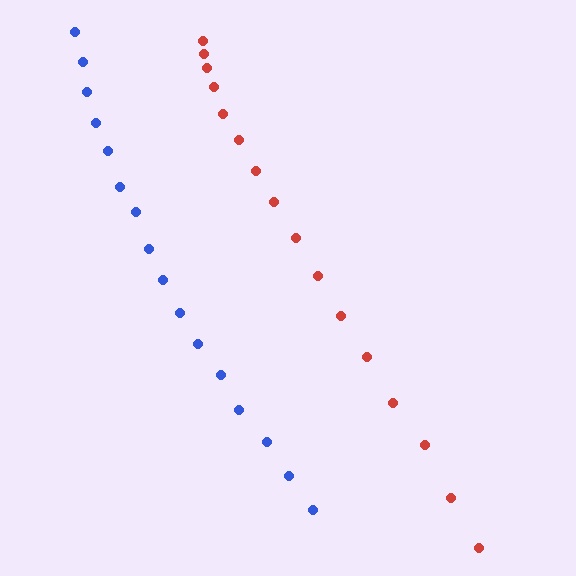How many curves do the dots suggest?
There are 2 distinct paths.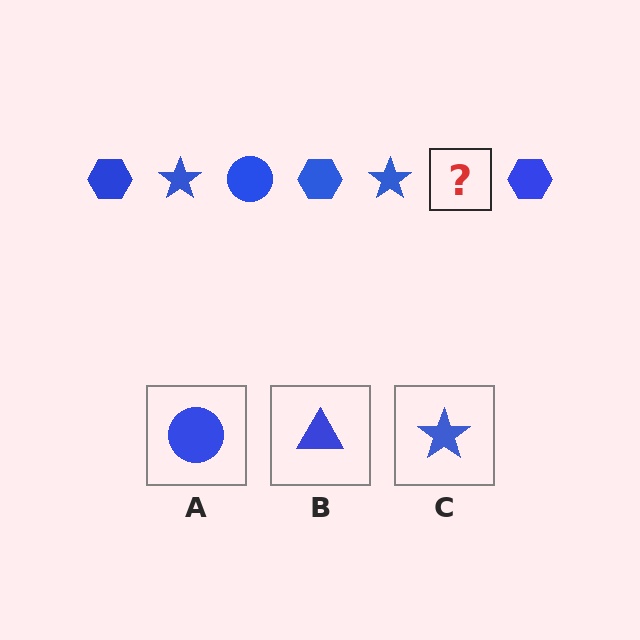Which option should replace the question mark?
Option A.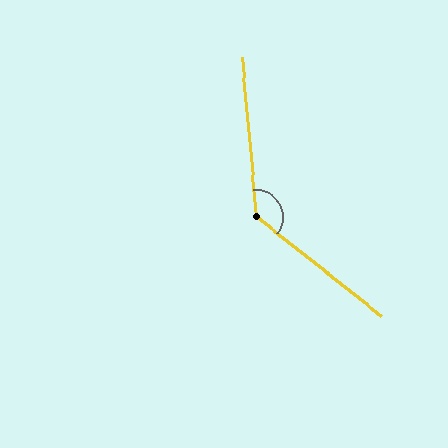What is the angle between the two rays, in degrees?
Approximately 134 degrees.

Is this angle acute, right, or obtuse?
It is obtuse.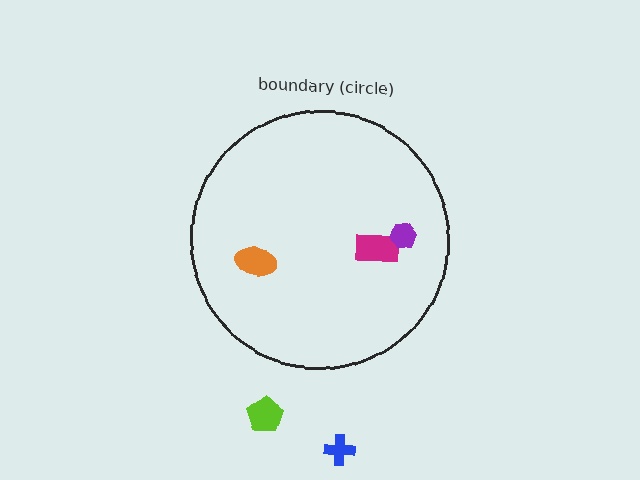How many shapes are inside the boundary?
3 inside, 2 outside.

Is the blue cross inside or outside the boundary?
Outside.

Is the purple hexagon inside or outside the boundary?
Inside.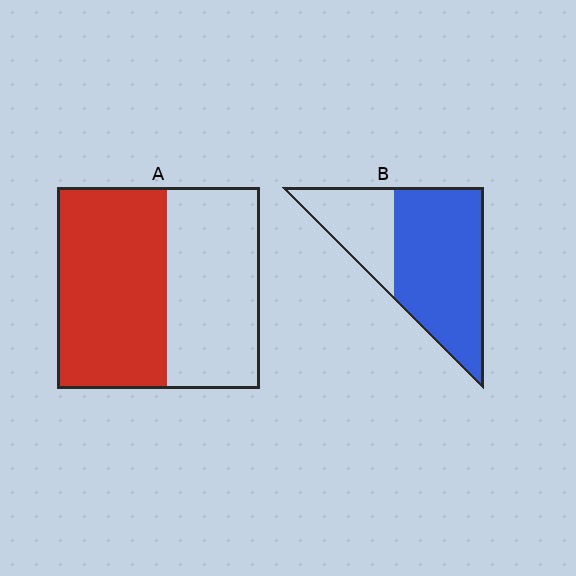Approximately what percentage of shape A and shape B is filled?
A is approximately 55% and B is approximately 70%.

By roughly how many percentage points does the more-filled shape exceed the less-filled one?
By roughly 15 percentage points (B over A).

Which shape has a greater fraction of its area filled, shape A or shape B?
Shape B.